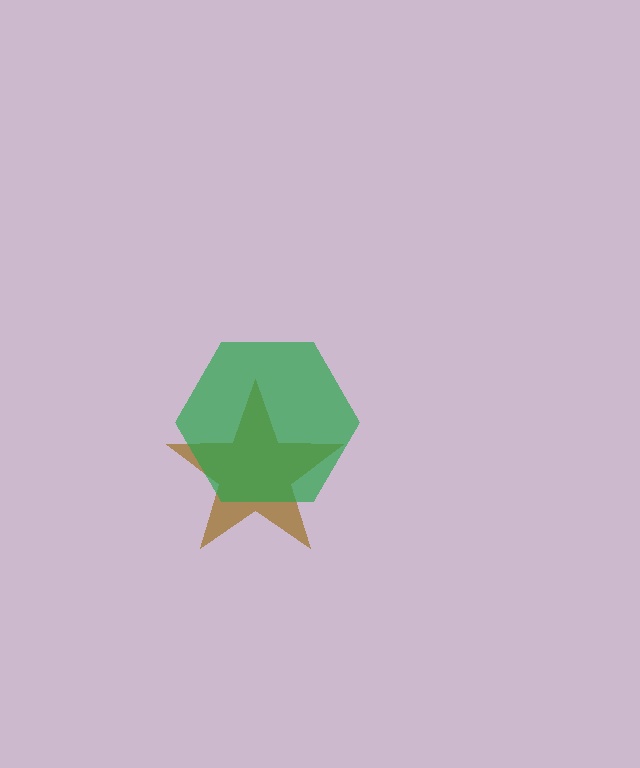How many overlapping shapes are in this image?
There are 2 overlapping shapes in the image.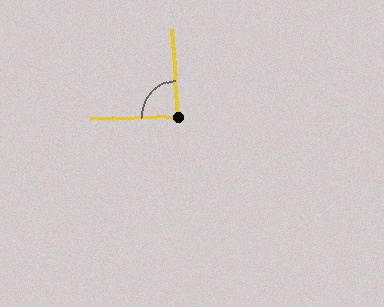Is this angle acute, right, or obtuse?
It is approximately a right angle.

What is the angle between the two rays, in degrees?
Approximately 87 degrees.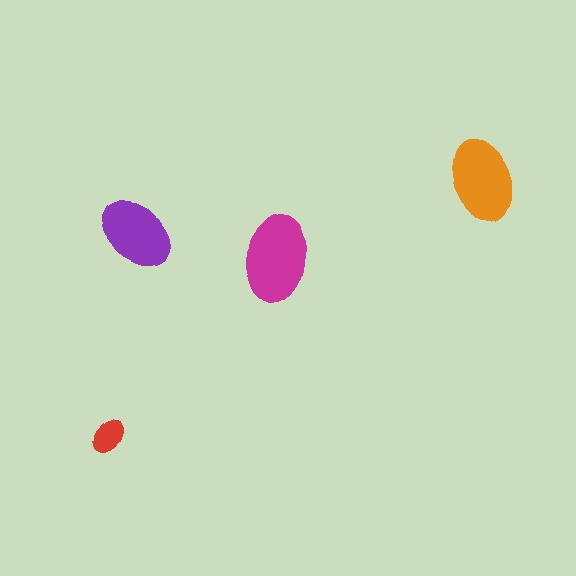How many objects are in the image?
There are 4 objects in the image.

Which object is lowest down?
The red ellipse is bottommost.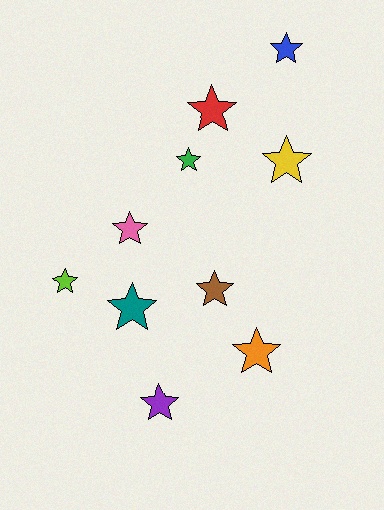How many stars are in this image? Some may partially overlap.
There are 10 stars.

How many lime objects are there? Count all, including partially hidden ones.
There is 1 lime object.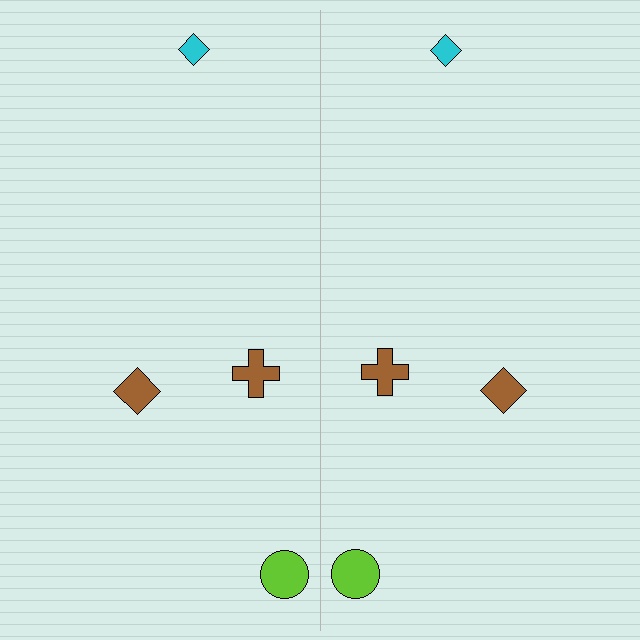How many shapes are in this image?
There are 8 shapes in this image.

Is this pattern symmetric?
Yes, this pattern has bilateral (reflection) symmetry.